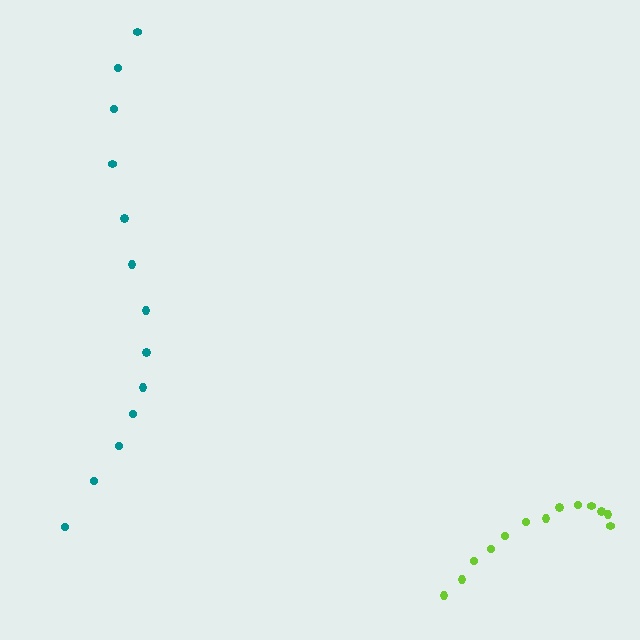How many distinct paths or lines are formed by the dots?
There are 2 distinct paths.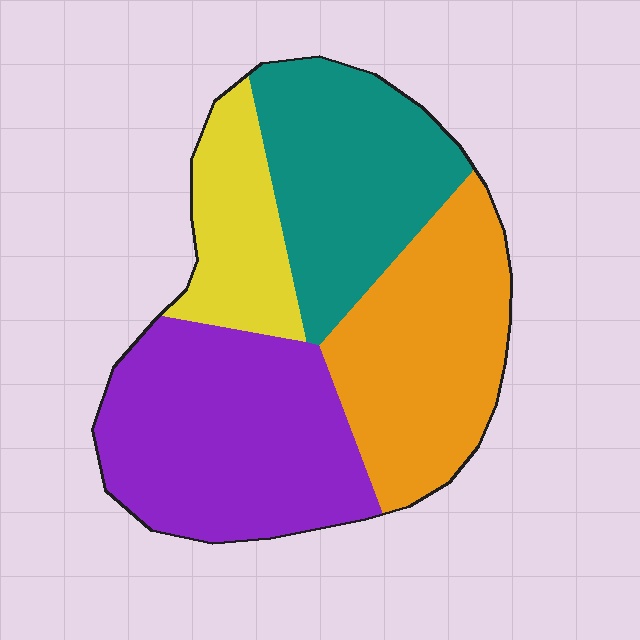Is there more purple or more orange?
Purple.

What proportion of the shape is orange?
Orange takes up between a sixth and a third of the shape.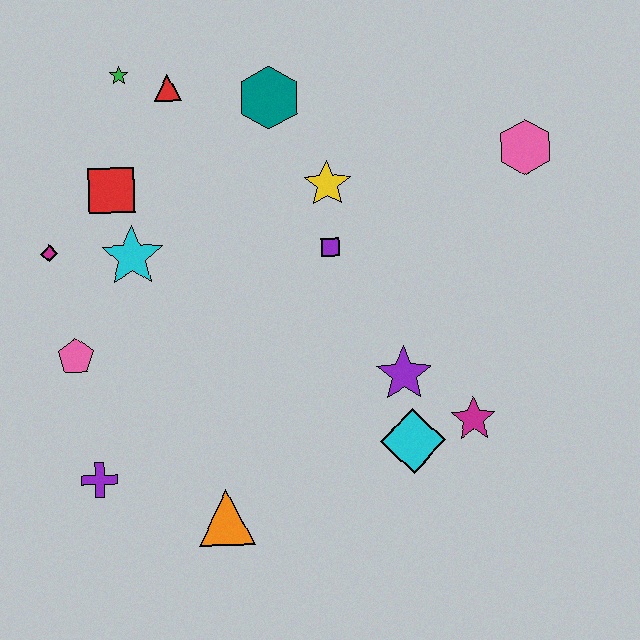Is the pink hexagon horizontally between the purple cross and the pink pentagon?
No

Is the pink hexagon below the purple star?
No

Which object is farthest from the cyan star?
The pink hexagon is farthest from the cyan star.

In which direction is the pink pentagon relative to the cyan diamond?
The pink pentagon is to the left of the cyan diamond.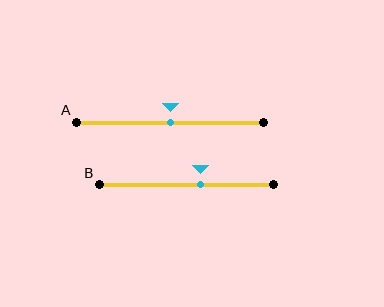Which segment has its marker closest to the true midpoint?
Segment A has its marker closest to the true midpoint.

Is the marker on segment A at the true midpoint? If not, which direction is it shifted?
Yes, the marker on segment A is at the true midpoint.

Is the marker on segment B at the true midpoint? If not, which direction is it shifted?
No, the marker on segment B is shifted to the right by about 8% of the segment length.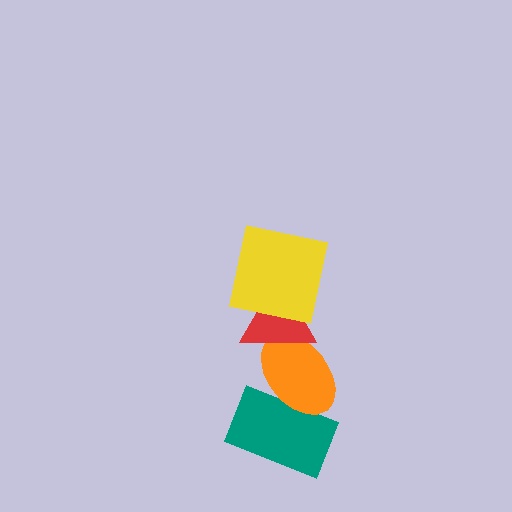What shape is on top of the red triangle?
The yellow square is on top of the red triangle.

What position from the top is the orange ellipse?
The orange ellipse is 3rd from the top.